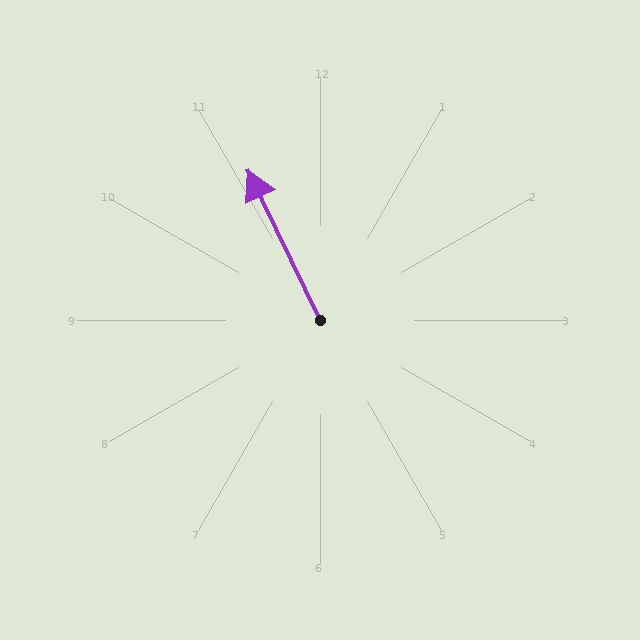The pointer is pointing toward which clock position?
Roughly 11 o'clock.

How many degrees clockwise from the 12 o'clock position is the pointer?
Approximately 334 degrees.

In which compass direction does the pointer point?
Northwest.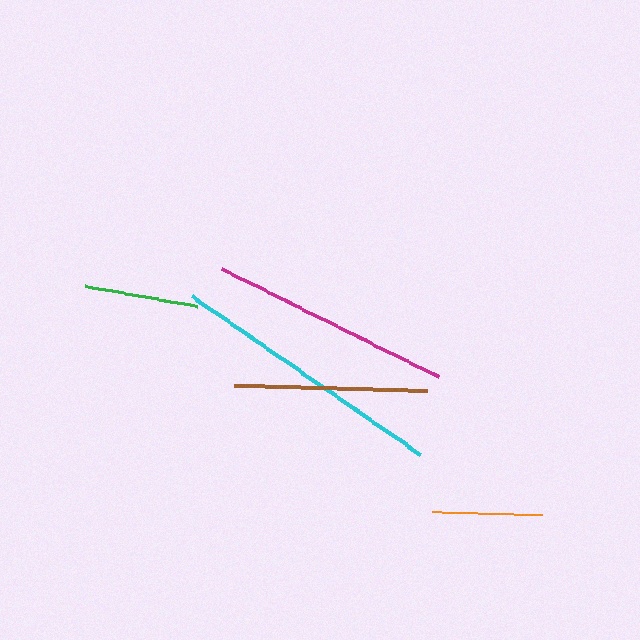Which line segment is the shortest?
The orange line is the shortest at approximately 110 pixels.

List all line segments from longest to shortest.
From longest to shortest: cyan, magenta, brown, green, orange.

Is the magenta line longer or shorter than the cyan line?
The cyan line is longer than the magenta line.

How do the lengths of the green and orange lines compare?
The green and orange lines are approximately the same length.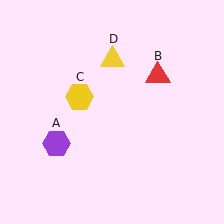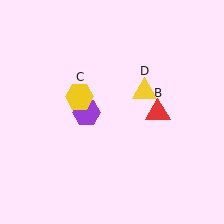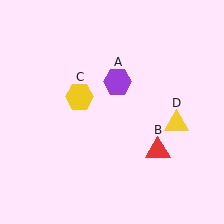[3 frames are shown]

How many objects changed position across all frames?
3 objects changed position: purple hexagon (object A), red triangle (object B), yellow triangle (object D).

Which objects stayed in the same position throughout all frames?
Yellow hexagon (object C) remained stationary.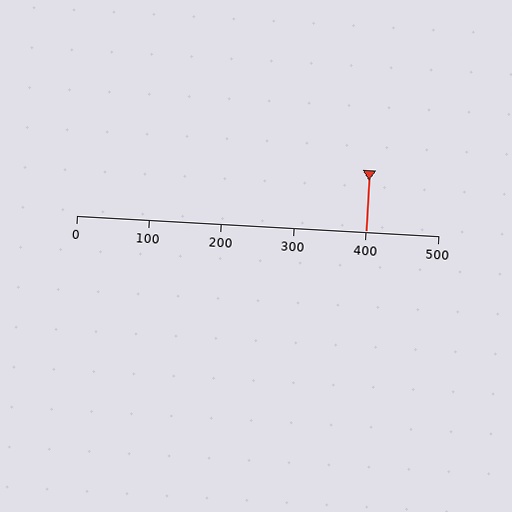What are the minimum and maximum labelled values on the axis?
The axis runs from 0 to 500.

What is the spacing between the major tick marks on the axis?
The major ticks are spaced 100 apart.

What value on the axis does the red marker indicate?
The marker indicates approximately 400.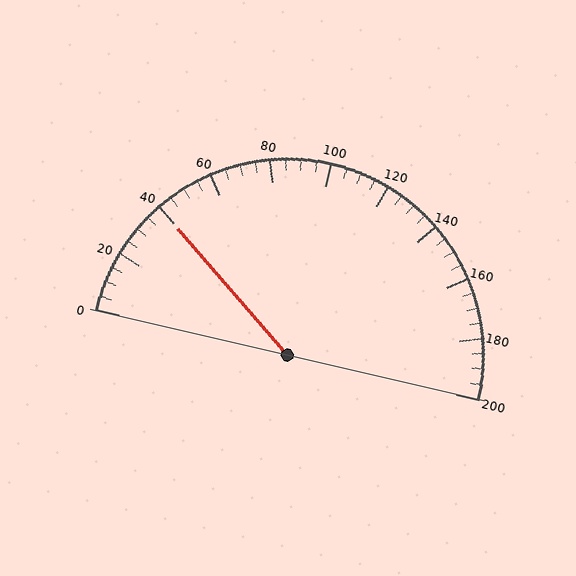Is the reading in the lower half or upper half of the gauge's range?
The reading is in the lower half of the range (0 to 200).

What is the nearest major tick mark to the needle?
The nearest major tick mark is 40.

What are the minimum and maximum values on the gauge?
The gauge ranges from 0 to 200.